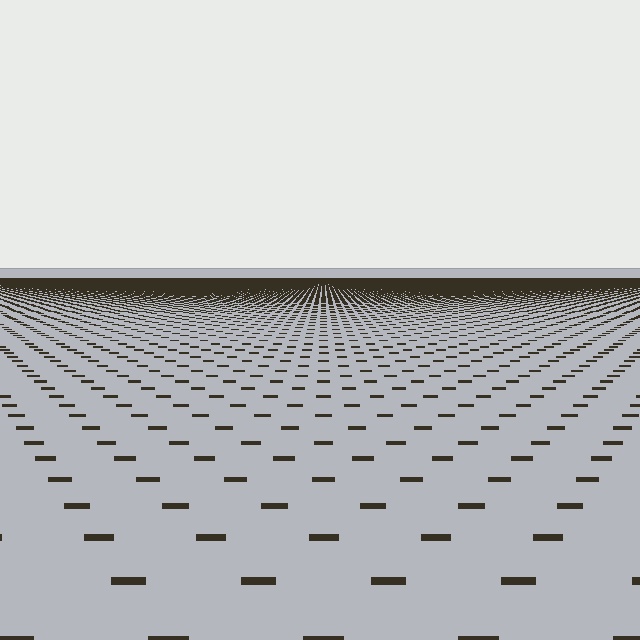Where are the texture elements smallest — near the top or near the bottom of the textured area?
Near the top.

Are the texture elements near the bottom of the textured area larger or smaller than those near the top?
Larger. Near the bottom, elements are closer to the viewer and appear at a bigger on-screen size.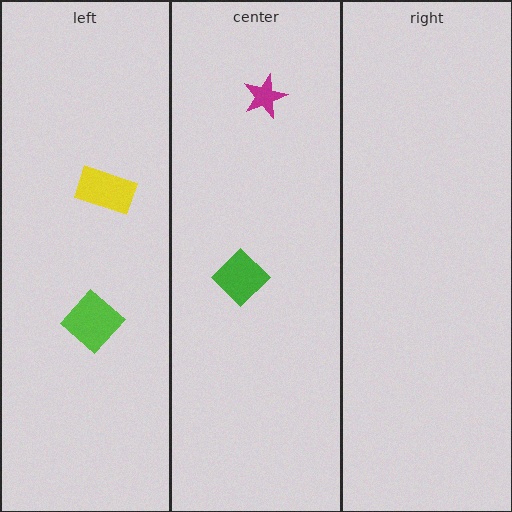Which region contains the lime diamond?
The left region.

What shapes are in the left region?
The yellow rectangle, the lime diamond.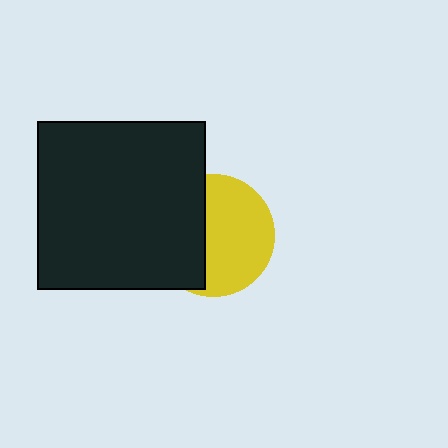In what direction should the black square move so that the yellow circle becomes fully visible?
The black square should move left. That is the shortest direction to clear the overlap and leave the yellow circle fully visible.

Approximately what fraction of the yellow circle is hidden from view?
Roughly 41% of the yellow circle is hidden behind the black square.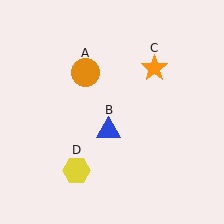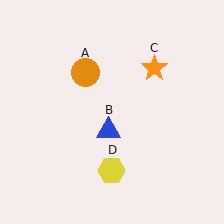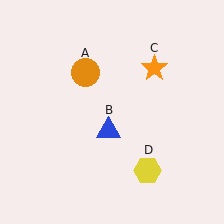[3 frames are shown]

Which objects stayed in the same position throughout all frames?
Orange circle (object A) and blue triangle (object B) and orange star (object C) remained stationary.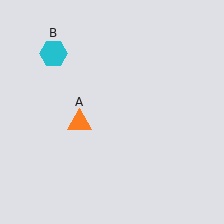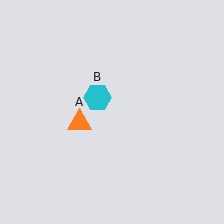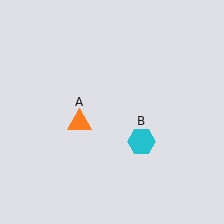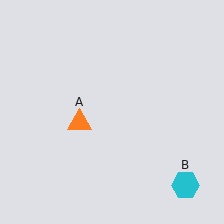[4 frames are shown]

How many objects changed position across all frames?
1 object changed position: cyan hexagon (object B).